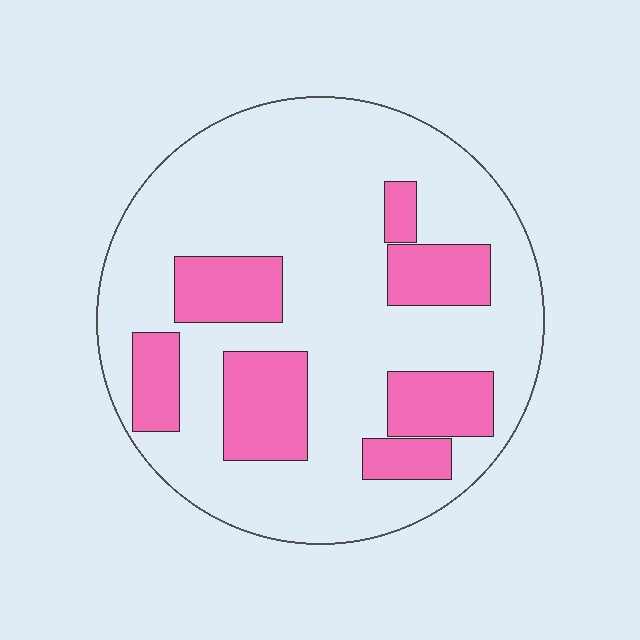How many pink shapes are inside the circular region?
7.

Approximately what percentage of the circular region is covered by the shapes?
Approximately 25%.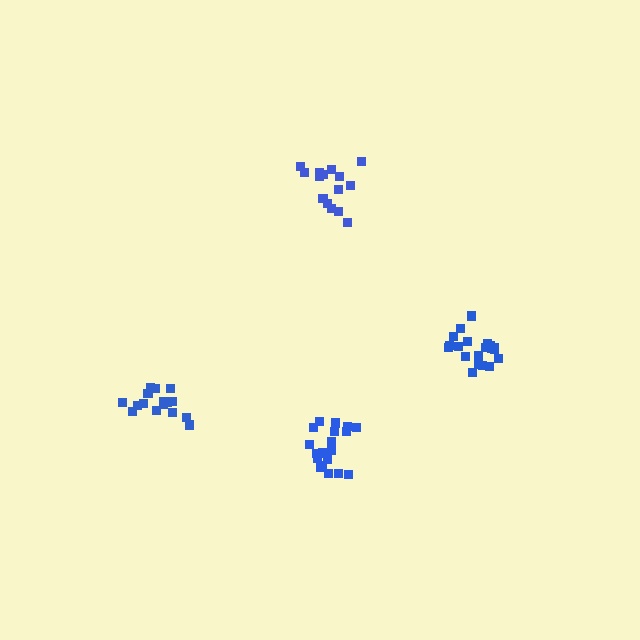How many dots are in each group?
Group 1: 19 dots, Group 2: 16 dots, Group 3: 20 dots, Group 4: 16 dots (71 total).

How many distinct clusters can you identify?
There are 4 distinct clusters.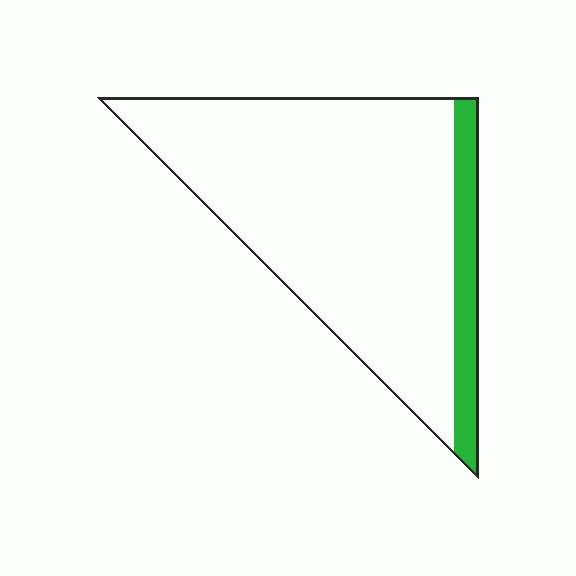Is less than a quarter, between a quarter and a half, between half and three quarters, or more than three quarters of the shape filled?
Less than a quarter.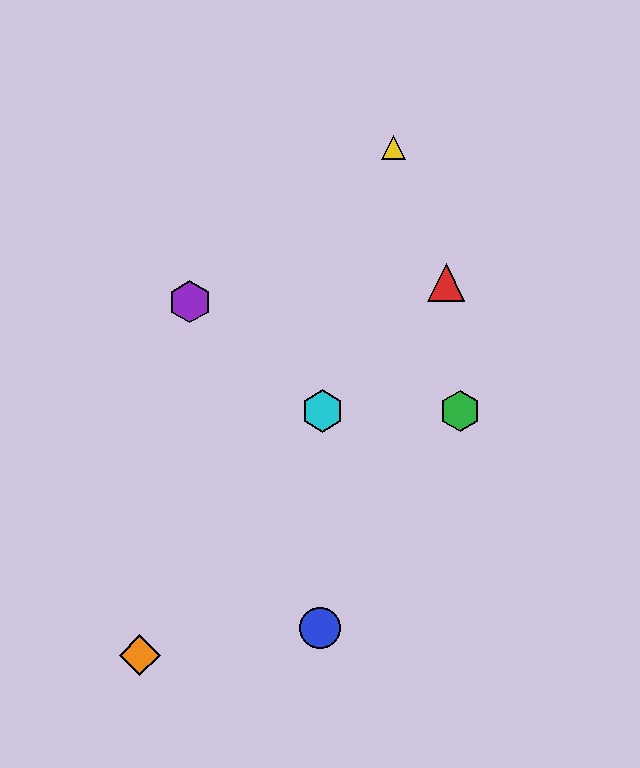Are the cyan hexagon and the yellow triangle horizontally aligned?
No, the cyan hexagon is at y≈411 and the yellow triangle is at y≈148.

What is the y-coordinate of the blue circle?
The blue circle is at y≈628.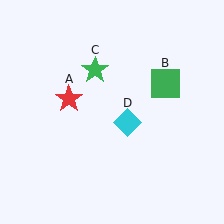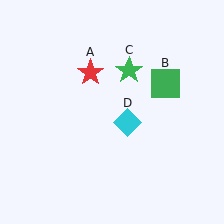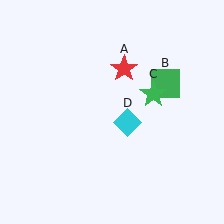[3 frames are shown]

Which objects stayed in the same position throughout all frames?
Green square (object B) and cyan diamond (object D) remained stationary.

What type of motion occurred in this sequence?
The red star (object A), green star (object C) rotated clockwise around the center of the scene.